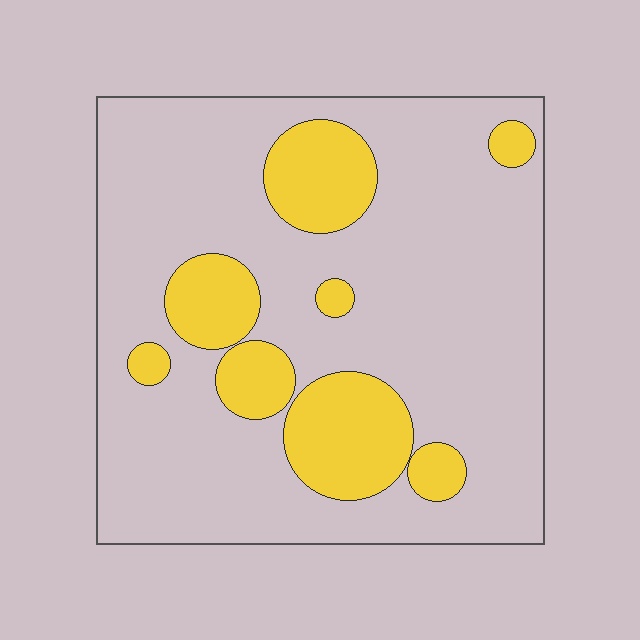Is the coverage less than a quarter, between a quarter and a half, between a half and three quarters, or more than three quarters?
Less than a quarter.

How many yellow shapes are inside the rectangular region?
8.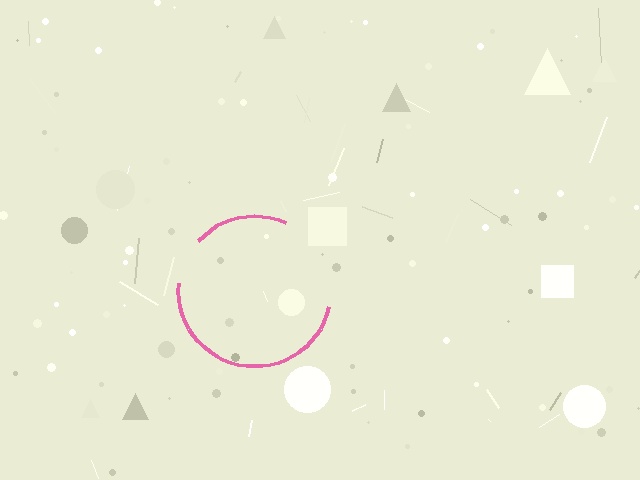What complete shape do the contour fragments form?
The contour fragments form a circle.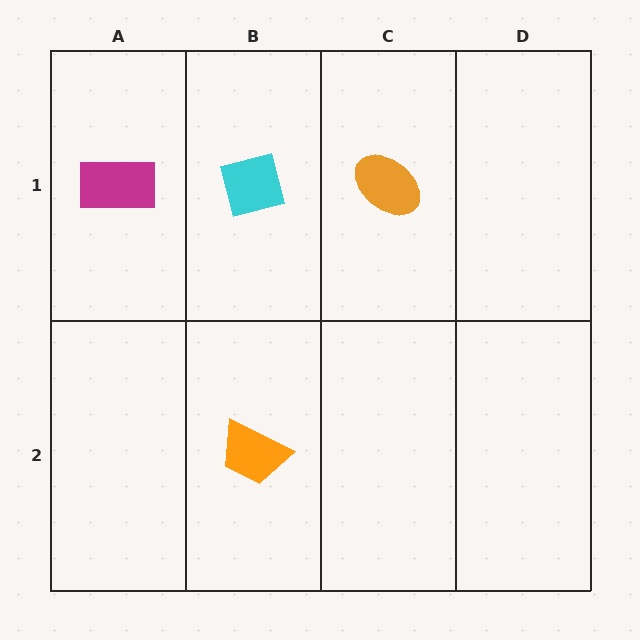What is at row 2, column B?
An orange trapezoid.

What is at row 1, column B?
A cyan square.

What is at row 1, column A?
A magenta rectangle.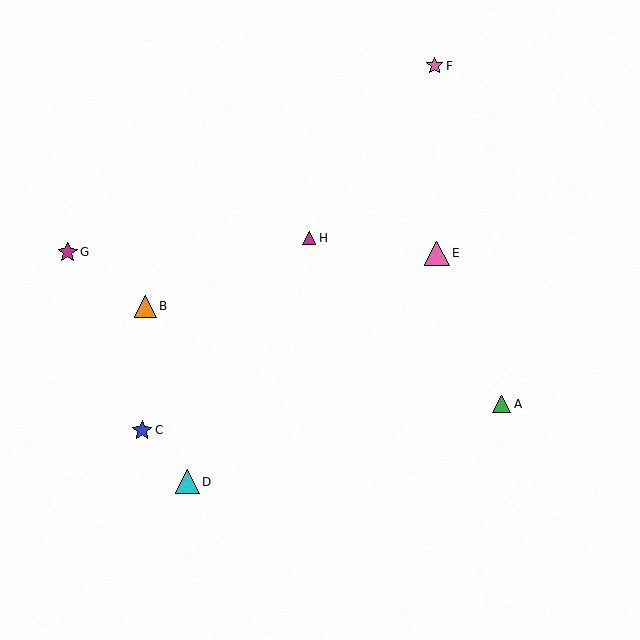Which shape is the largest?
The pink triangle (labeled E) is the largest.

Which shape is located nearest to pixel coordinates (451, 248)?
The pink triangle (labeled E) at (437, 253) is nearest to that location.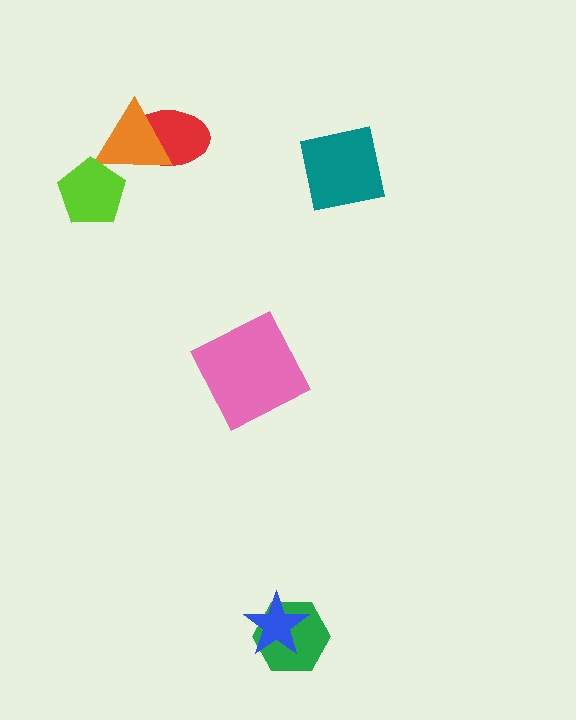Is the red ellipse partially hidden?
Yes, it is partially covered by another shape.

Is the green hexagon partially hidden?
Yes, it is partially covered by another shape.